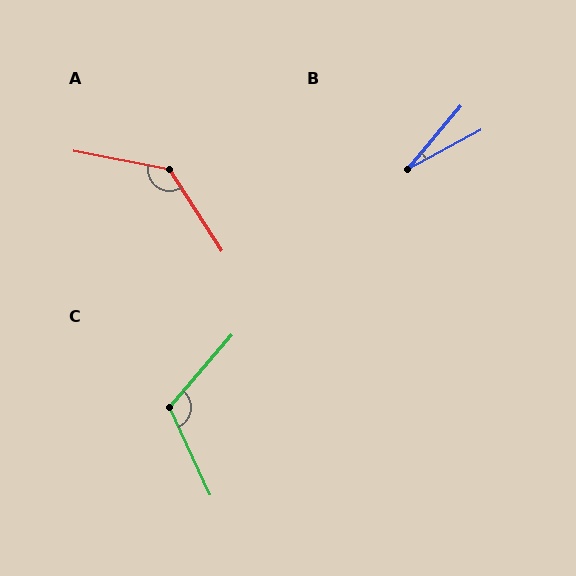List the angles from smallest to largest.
B (22°), C (114°), A (134°).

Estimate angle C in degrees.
Approximately 114 degrees.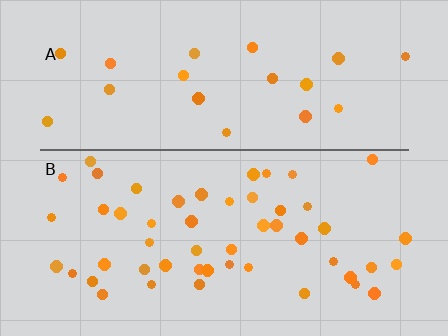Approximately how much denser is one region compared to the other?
Approximately 2.3× — region B over region A.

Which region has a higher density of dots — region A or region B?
B (the bottom).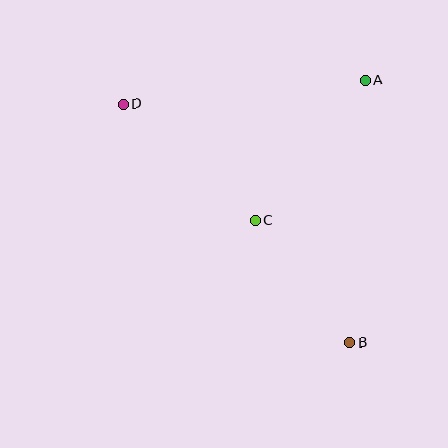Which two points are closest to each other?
Points B and C are closest to each other.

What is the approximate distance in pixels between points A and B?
The distance between A and B is approximately 263 pixels.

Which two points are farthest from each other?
Points B and D are farthest from each other.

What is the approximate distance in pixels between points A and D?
The distance between A and D is approximately 244 pixels.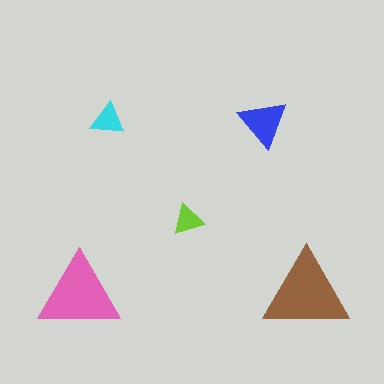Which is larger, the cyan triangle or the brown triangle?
The brown one.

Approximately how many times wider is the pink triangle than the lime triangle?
About 2.5 times wider.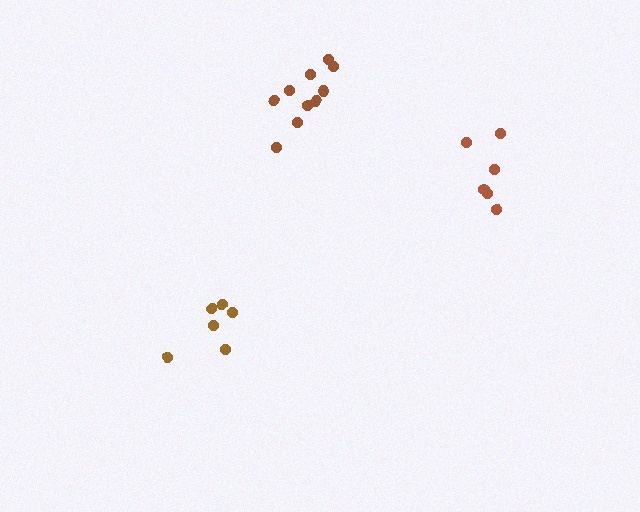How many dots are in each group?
Group 1: 6 dots, Group 2: 10 dots, Group 3: 6 dots (22 total).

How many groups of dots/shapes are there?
There are 3 groups.